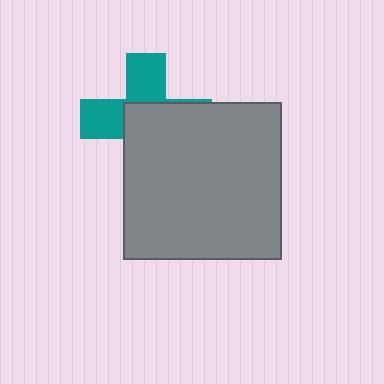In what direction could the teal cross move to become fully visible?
The teal cross could move toward the upper-left. That would shift it out from behind the gray square entirely.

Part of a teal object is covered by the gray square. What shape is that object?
It is a cross.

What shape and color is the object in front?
The object in front is a gray square.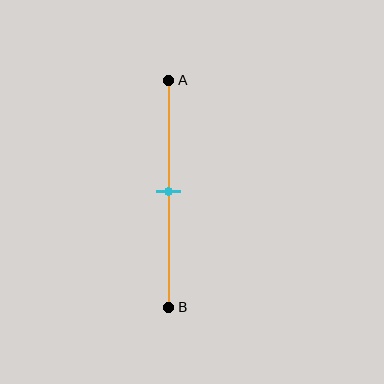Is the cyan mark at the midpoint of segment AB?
Yes, the mark is approximately at the midpoint.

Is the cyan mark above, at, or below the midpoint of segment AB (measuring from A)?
The cyan mark is approximately at the midpoint of segment AB.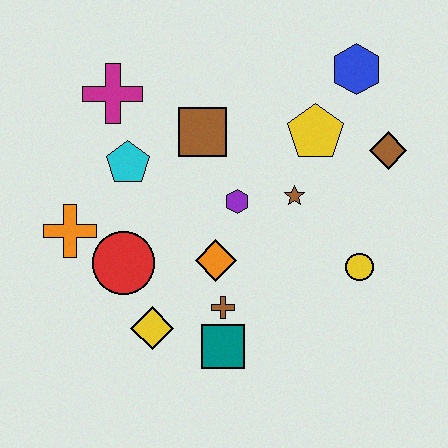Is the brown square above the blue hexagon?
No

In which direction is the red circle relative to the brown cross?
The red circle is to the left of the brown cross.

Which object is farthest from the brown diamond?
The orange cross is farthest from the brown diamond.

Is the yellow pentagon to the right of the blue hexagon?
No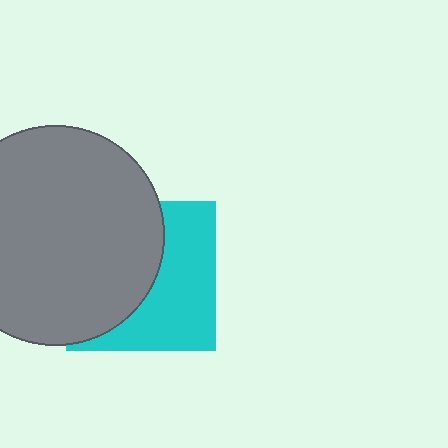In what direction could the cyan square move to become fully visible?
The cyan square could move right. That would shift it out from behind the gray circle entirely.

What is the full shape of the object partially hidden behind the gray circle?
The partially hidden object is a cyan square.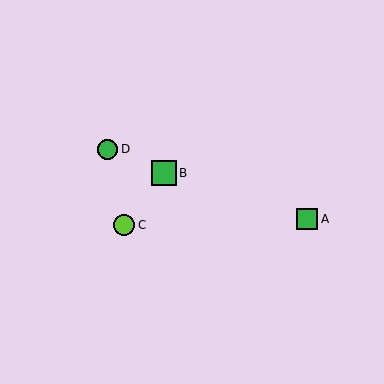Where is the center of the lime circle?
The center of the lime circle is at (124, 225).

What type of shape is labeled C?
Shape C is a lime circle.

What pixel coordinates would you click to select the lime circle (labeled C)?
Click at (124, 225) to select the lime circle C.